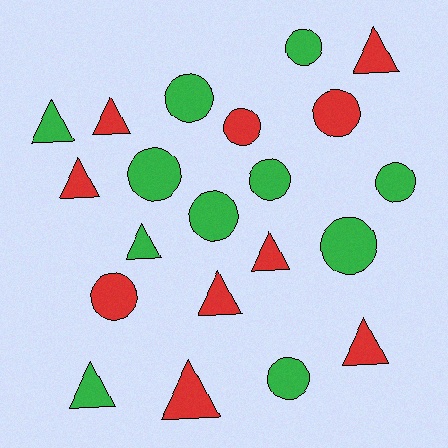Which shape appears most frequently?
Circle, with 11 objects.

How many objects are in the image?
There are 21 objects.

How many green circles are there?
There are 8 green circles.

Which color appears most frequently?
Green, with 11 objects.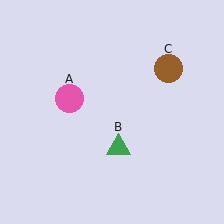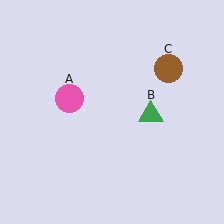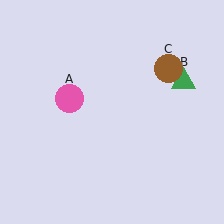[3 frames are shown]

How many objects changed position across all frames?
1 object changed position: green triangle (object B).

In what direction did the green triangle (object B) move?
The green triangle (object B) moved up and to the right.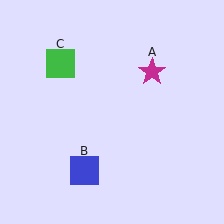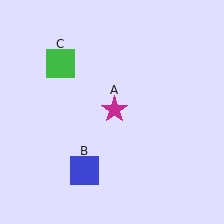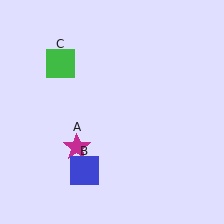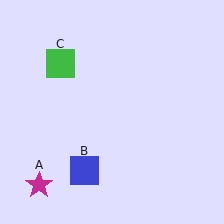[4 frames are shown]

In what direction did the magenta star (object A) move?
The magenta star (object A) moved down and to the left.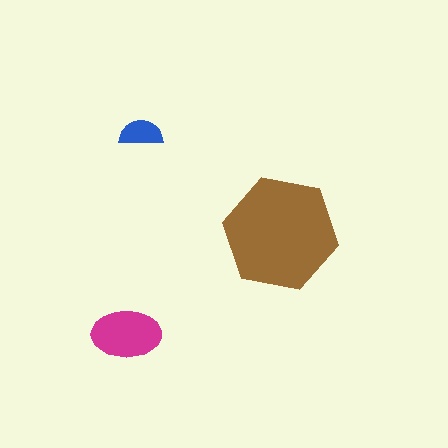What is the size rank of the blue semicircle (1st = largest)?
3rd.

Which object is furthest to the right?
The brown hexagon is rightmost.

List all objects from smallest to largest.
The blue semicircle, the magenta ellipse, the brown hexagon.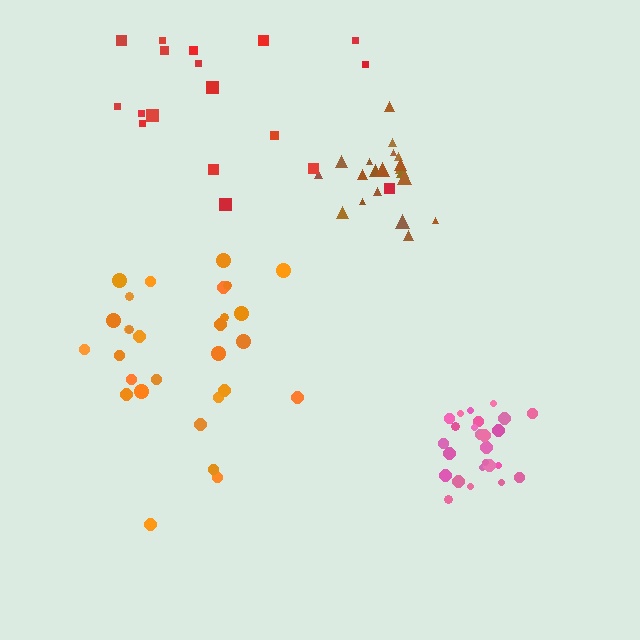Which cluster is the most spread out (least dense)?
Red.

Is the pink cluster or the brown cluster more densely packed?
Pink.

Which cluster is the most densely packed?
Pink.